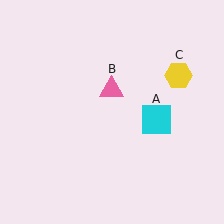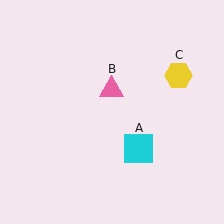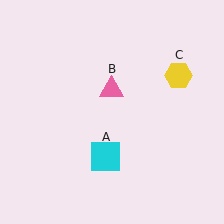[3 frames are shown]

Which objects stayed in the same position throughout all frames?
Pink triangle (object B) and yellow hexagon (object C) remained stationary.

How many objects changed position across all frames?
1 object changed position: cyan square (object A).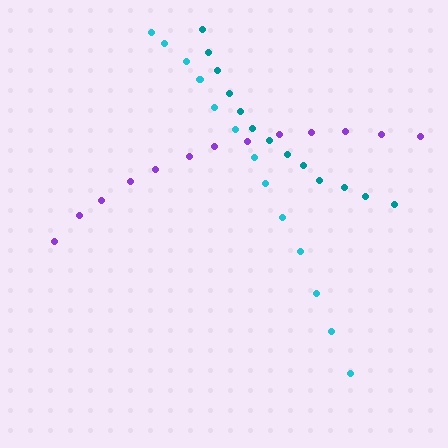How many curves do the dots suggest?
There are 3 distinct paths.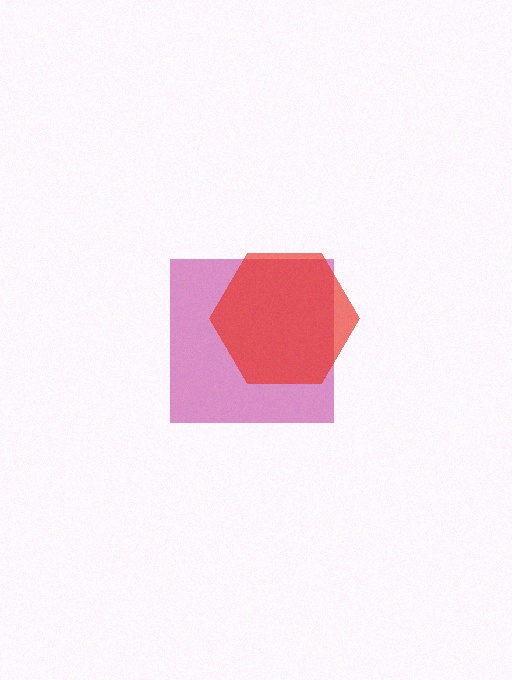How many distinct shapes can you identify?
There are 2 distinct shapes: a magenta square, a red hexagon.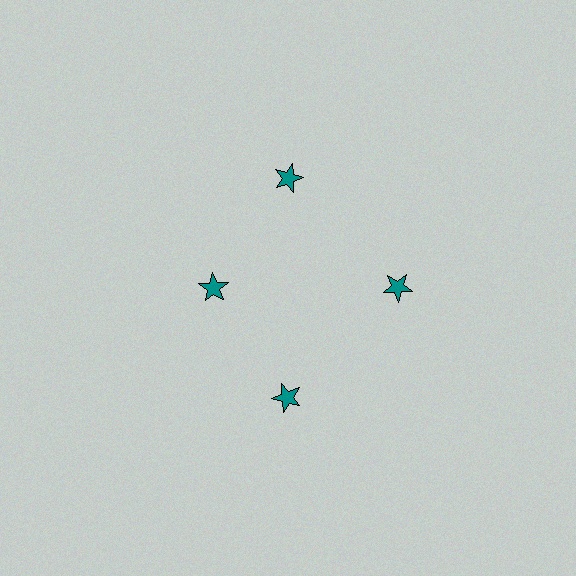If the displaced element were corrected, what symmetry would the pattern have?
It would have 4-fold rotational symmetry — the pattern would map onto itself every 90 degrees.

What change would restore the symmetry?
The symmetry would be restored by moving it outward, back onto the ring so that all 4 stars sit at equal angles and equal distance from the center.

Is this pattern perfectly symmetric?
No. The 4 teal stars are arranged in a ring, but one element near the 9 o'clock position is pulled inward toward the center, breaking the 4-fold rotational symmetry.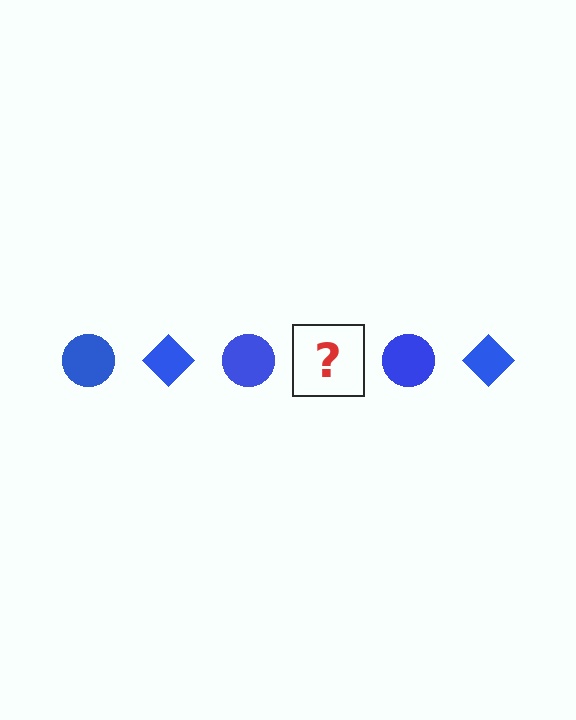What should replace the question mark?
The question mark should be replaced with a blue diamond.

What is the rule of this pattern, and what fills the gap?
The rule is that the pattern cycles through circle, diamond shapes in blue. The gap should be filled with a blue diamond.